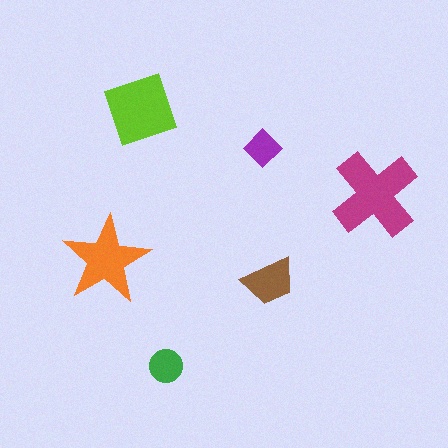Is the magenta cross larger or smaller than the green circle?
Larger.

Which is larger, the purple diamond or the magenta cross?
The magenta cross.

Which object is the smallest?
The purple diamond.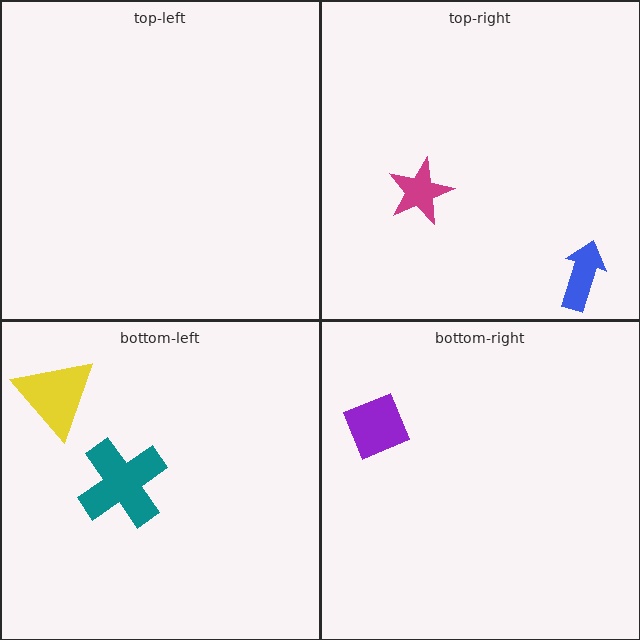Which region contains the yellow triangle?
The bottom-left region.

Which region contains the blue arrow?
The top-right region.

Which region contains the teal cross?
The bottom-left region.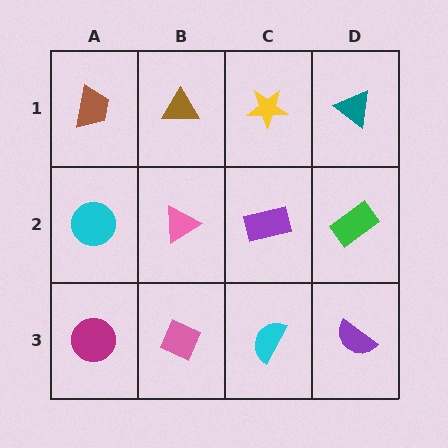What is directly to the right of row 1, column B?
A yellow star.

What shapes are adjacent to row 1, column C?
A purple rectangle (row 2, column C), a brown triangle (row 1, column B), a teal triangle (row 1, column D).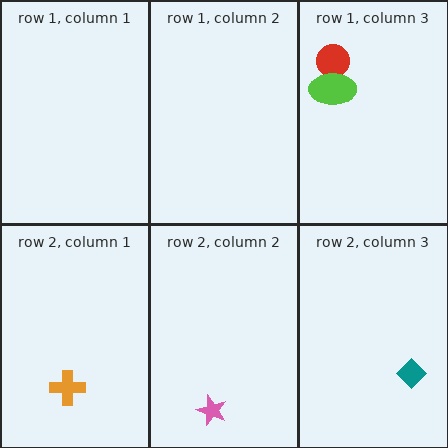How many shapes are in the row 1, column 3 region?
2.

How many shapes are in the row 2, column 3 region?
1.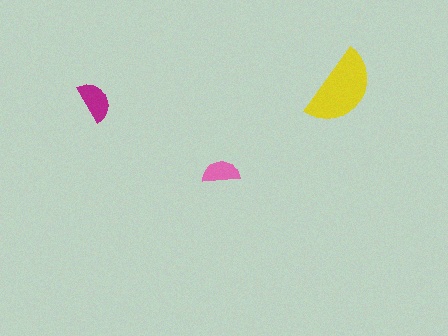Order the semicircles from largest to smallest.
the yellow one, the magenta one, the pink one.